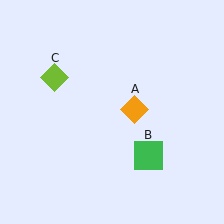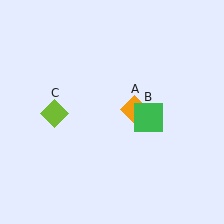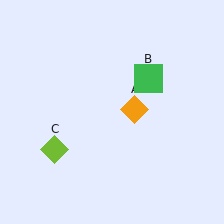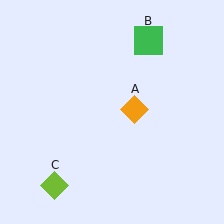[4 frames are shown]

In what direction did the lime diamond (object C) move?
The lime diamond (object C) moved down.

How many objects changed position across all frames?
2 objects changed position: green square (object B), lime diamond (object C).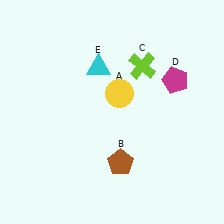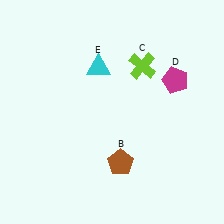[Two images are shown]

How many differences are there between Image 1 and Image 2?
There is 1 difference between the two images.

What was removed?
The yellow circle (A) was removed in Image 2.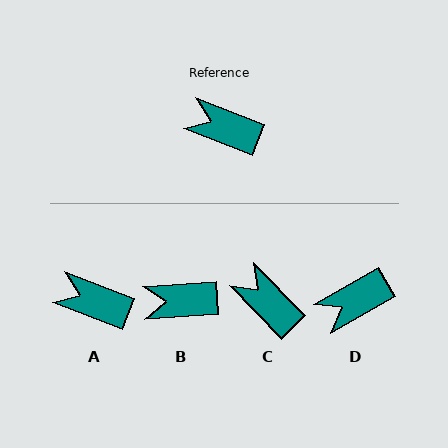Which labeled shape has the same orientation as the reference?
A.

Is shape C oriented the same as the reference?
No, it is off by about 25 degrees.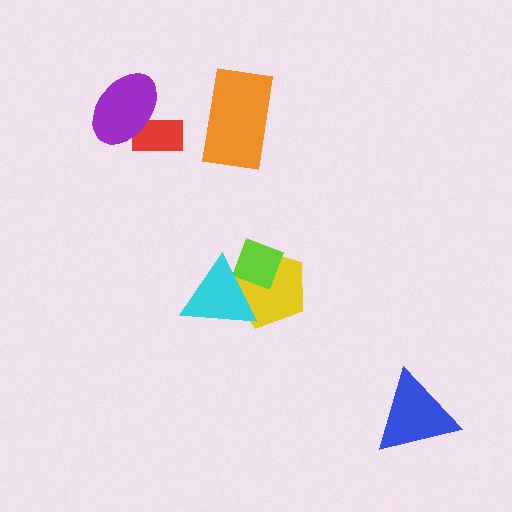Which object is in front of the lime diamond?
The cyan triangle is in front of the lime diamond.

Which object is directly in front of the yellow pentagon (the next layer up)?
The lime diamond is directly in front of the yellow pentagon.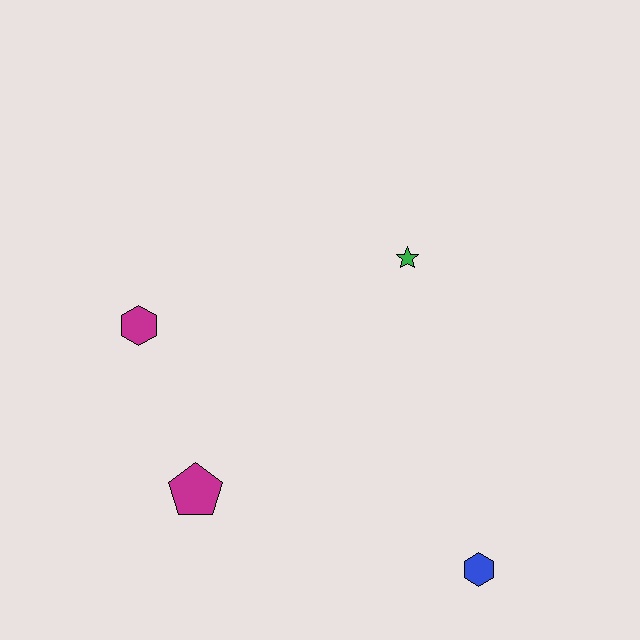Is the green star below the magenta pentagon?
No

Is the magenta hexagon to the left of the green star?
Yes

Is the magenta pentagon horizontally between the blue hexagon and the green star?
No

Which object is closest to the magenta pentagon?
The magenta hexagon is closest to the magenta pentagon.